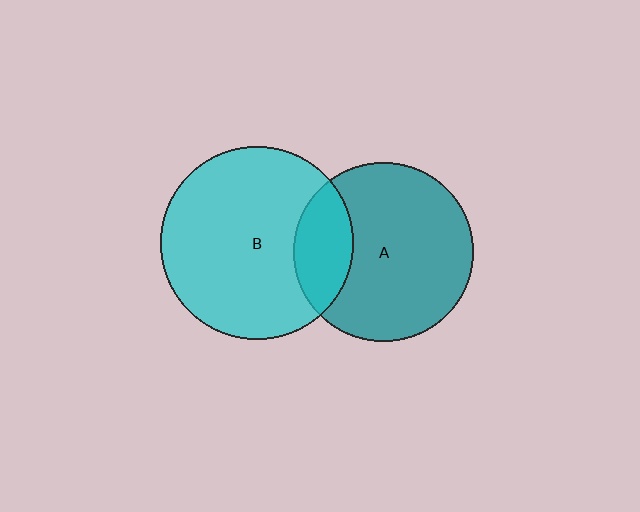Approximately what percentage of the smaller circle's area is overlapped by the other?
Approximately 20%.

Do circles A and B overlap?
Yes.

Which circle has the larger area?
Circle B (cyan).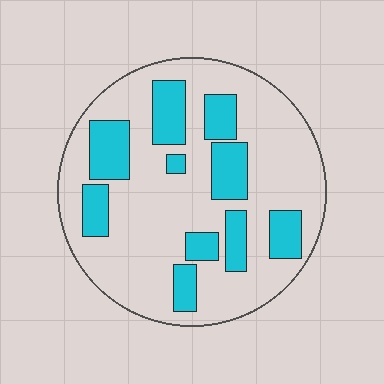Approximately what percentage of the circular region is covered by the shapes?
Approximately 25%.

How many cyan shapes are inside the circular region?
10.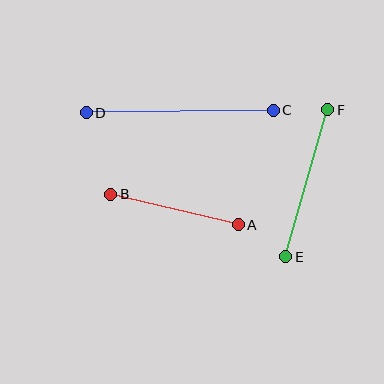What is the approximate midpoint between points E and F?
The midpoint is at approximately (307, 183) pixels.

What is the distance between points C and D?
The distance is approximately 187 pixels.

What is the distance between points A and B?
The distance is approximately 131 pixels.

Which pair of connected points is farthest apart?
Points C and D are farthest apart.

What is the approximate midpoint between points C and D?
The midpoint is at approximately (180, 112) pixels.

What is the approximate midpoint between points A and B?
The midpoint is at approximately (175, 209) pixels.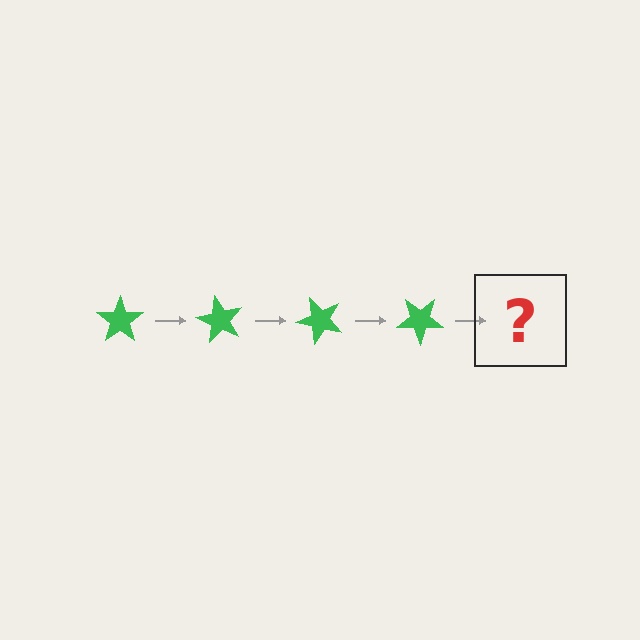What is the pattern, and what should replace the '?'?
The pattern is that the star rotates 60 degrees each step. The '?' should be a green star rotated 240 degrees.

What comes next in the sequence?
The next element should be a green star rotated 240 degrees.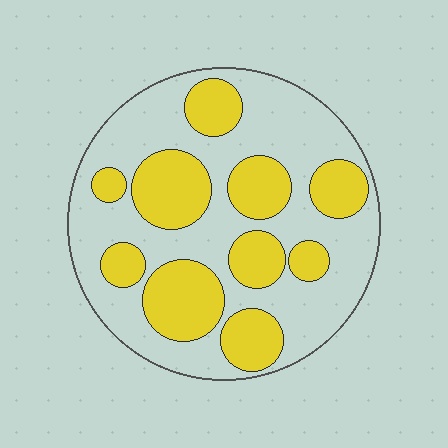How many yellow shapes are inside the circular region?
10.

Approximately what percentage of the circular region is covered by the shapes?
Approximately 40%.